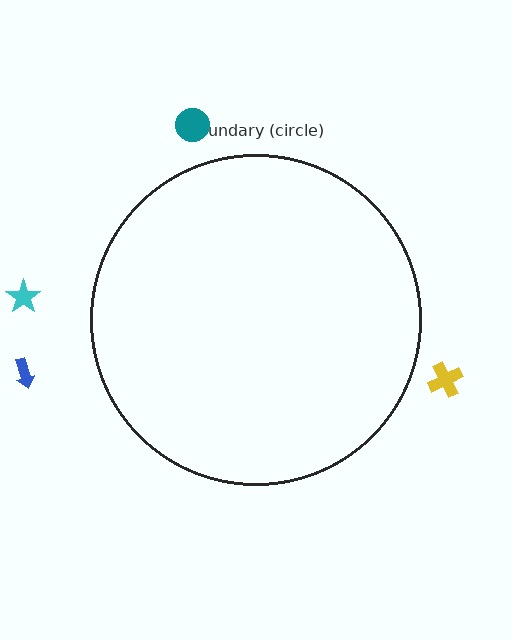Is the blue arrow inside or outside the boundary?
Outside.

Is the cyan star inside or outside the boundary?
Outside.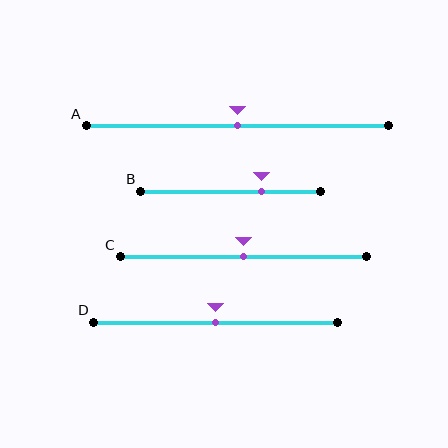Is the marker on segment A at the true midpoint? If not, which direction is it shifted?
Yes, the marker on segment A is at the true midpoint.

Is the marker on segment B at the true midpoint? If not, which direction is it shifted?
No, the marker on segment B is shifted to the right by about 17% of the segment length.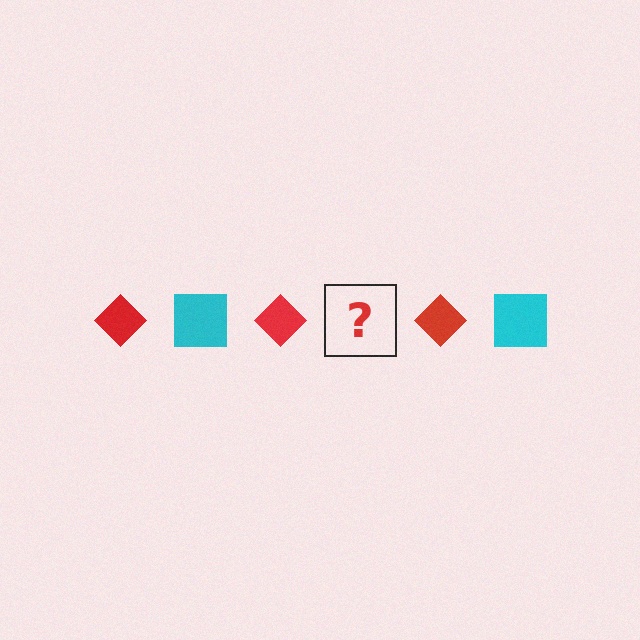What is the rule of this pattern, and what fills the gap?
The rule is that the pattern alternates between red diamond and cyan square. The gap should be filled with a cyan square.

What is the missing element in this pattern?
The missing element is a cyan square.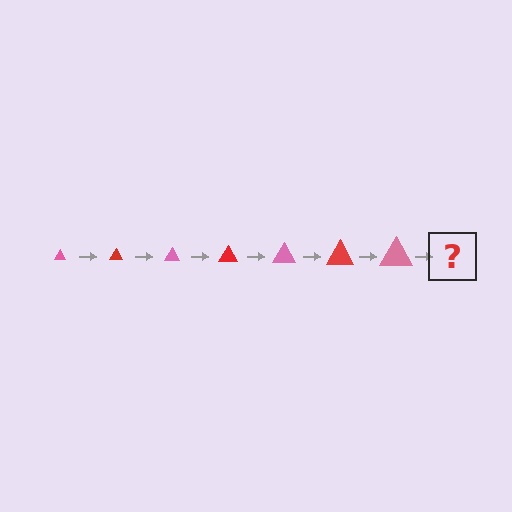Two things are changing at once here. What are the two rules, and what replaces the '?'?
The two rules are that the triangle grows larger each step and the color cycles through pink and red. The '?' should be a red triangle, larger than the previous one.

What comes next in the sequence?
The next element should be a red triangle, larger than the previous one.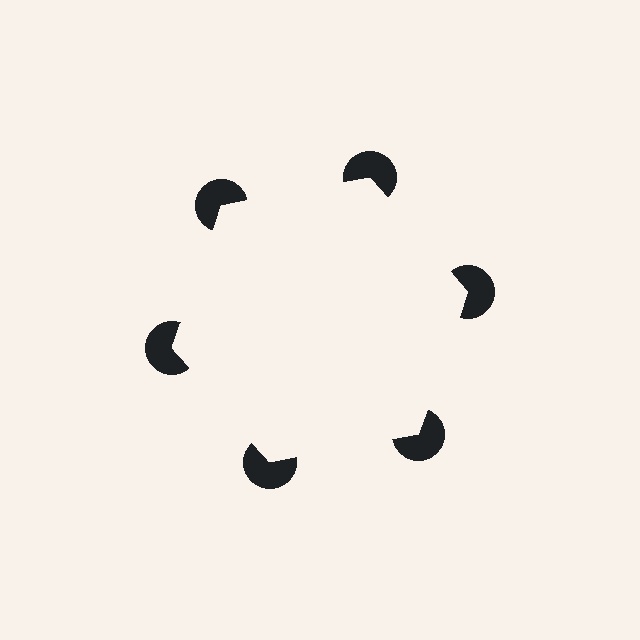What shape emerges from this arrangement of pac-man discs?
An illusory hexagon — its edges are inferred from the aligned wedge cuts in the pac-man discs, not physically drawn.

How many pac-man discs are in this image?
There are 6 — one at each vertex of the illusory hexagon.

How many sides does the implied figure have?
6 sides.